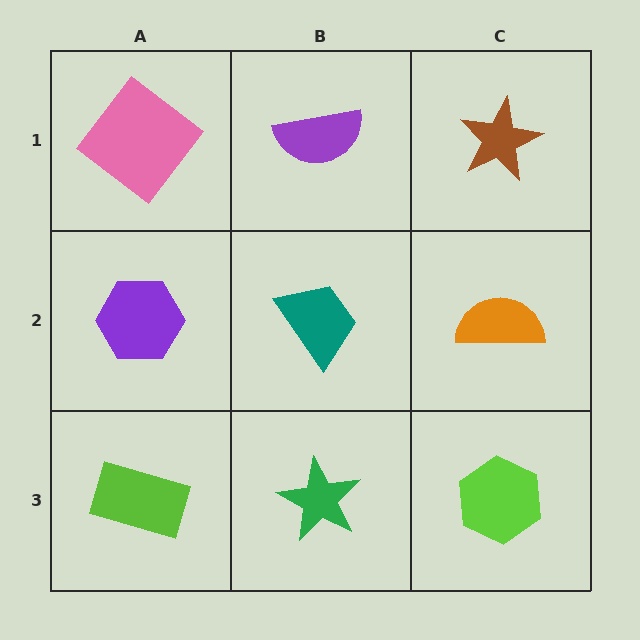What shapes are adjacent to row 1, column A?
A purple hexagon (row 2, column A), a purple semicircle (row 1, column B).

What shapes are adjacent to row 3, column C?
An orange semicircle (row 2, column C), a green star (row 3, column B).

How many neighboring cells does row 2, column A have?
3.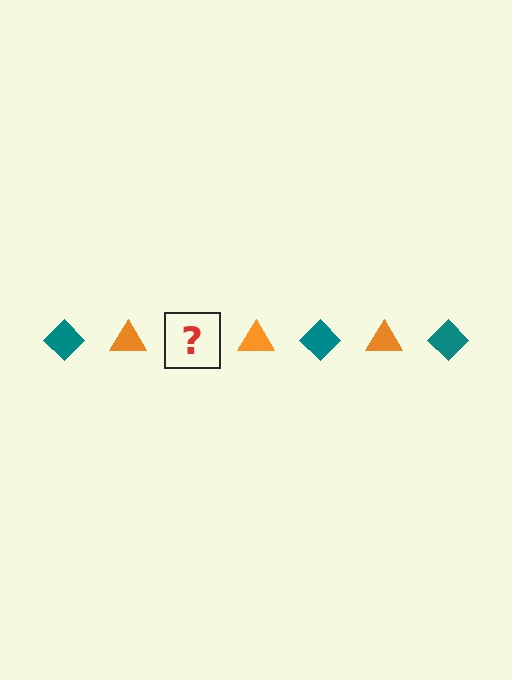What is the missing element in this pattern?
The missing element is a teal diamond.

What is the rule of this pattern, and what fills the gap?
The rule is that the pattern alternates between teal diamond and orange triangle. The gap should be filled with a teal diamond.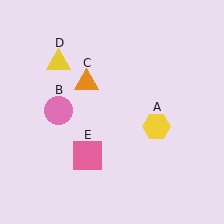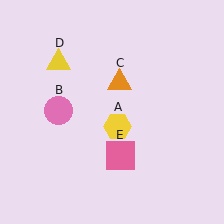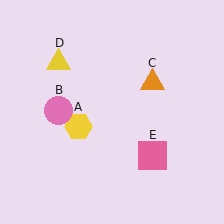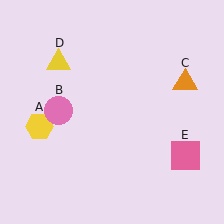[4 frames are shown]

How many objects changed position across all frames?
3 objects changed position: yellow hexagon (object A), orange triangle (object C), pink square (object E).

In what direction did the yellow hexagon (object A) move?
The yellow hexagon (object A) moved left.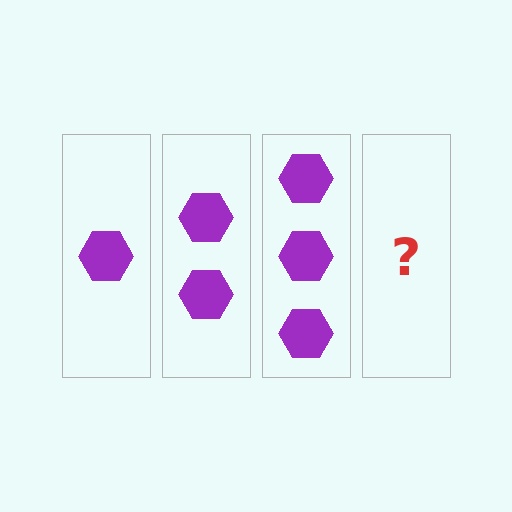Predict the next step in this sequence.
The next step is 4 hexagons.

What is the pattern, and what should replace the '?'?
The pattern is that each step adds one more hexagon. The '?' should be 4 hexagons.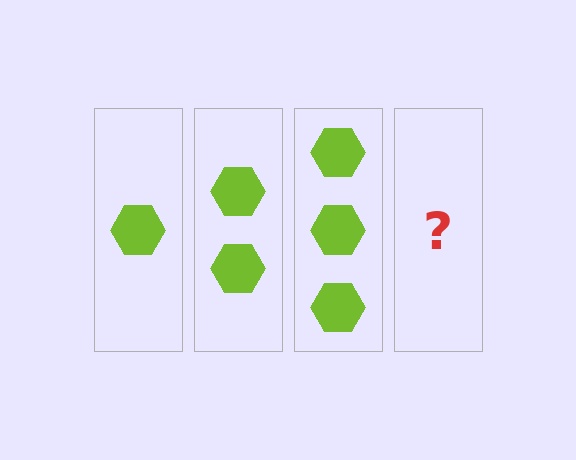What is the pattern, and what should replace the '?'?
The pattern is that each step adds one more hexagon. The '?' should be 4 hexagons.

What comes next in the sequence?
The next element should be 4 hexagons.